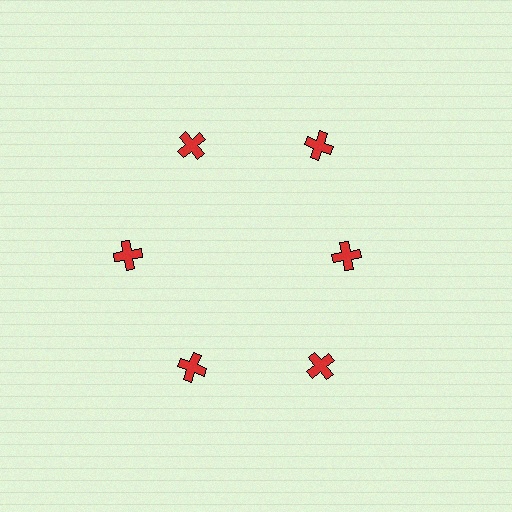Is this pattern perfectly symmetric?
No. The 6 red crosses are arranged in a ring, but one element near the 3 o'clock position is pulled inward toward the center, breaking the 6-fold rotational symmetry.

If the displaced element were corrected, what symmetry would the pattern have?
It would have 6-fold rotational symmetry — the pattern would map onto itself every 60 degrees.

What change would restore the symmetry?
The symmetry would be restored by moving it outward, back onto the ring so that all 6 crosses sit at equal angles and equal distance from the center.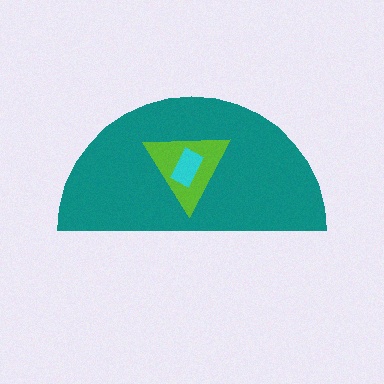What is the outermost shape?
The teal semicircle.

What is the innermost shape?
The cyan rectangle.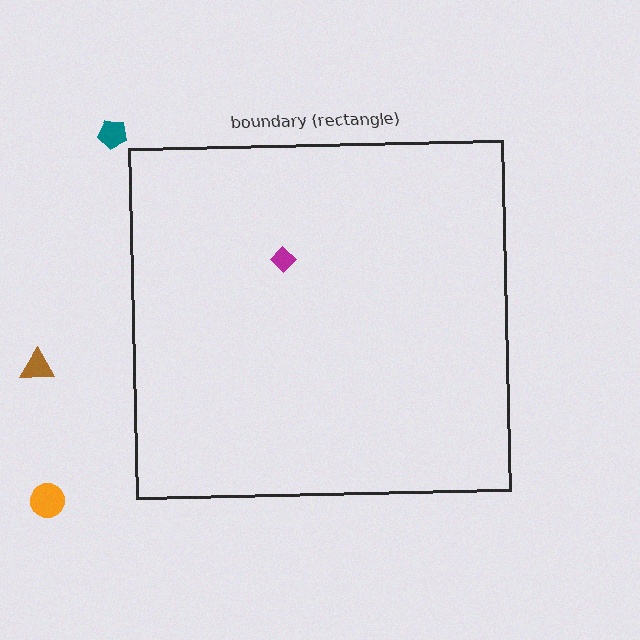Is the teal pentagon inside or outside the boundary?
Outside.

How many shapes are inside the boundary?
1 inside, 3 outside.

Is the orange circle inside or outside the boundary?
Outside.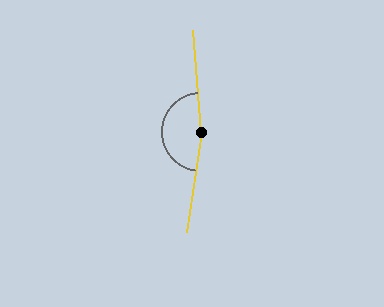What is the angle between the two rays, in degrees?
Approximately 167 degrees.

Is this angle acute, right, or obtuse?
It is obtuse.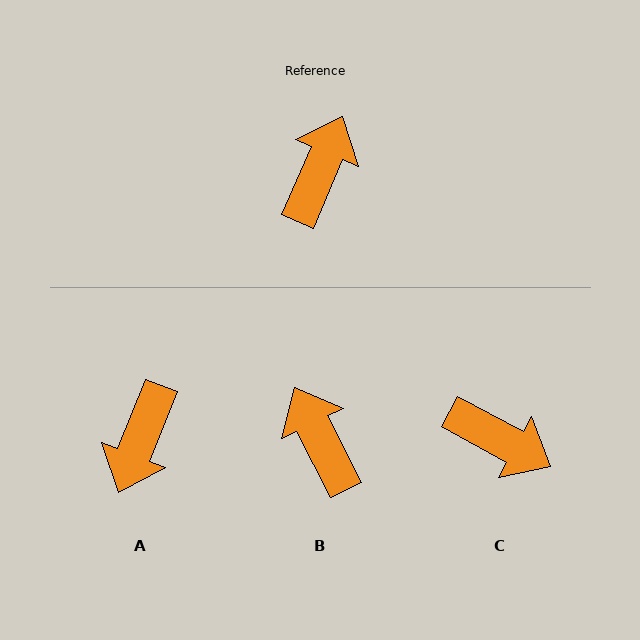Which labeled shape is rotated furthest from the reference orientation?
A, about 179 degrees away.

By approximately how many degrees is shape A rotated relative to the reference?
Approximately 179 degrees clockwise.